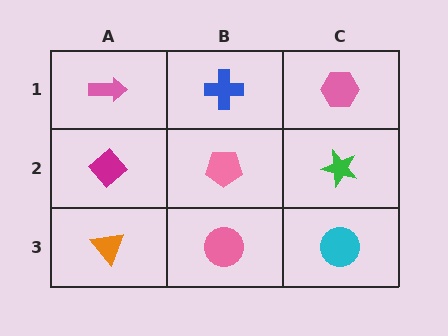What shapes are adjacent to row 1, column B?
A pink pentagon (row 2, column B), a pink arrow (row 1, column A), a pink hexagon (row 1, column C).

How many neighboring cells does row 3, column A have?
2.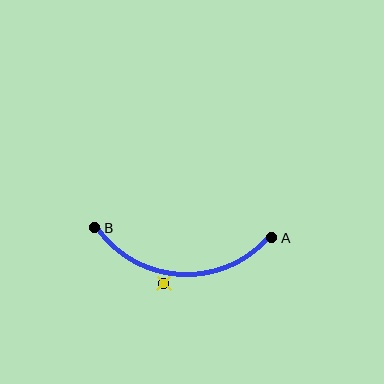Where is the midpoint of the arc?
The arc midpoint is the point on the curve farthest from the straight line joining A and B. It sits below that line.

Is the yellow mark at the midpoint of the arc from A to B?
No — the yellow mark does not lie on the arc at all. It sits slightly outside the curve.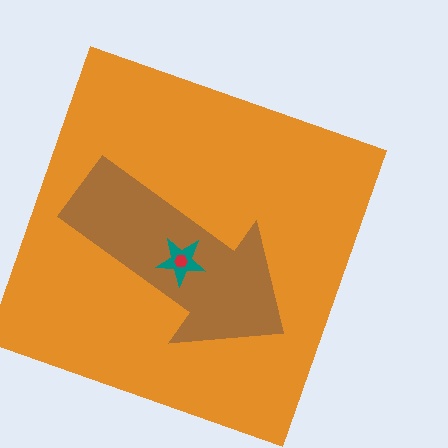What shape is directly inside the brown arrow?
The teal star.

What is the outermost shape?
The orange square.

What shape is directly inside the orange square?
The brown arrow.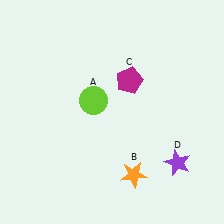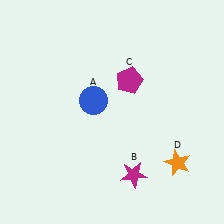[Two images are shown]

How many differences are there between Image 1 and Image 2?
There are 3 differences between the two images.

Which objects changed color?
A changed from lime to blue. B changed from orange to magenta. D changed from purple to orange.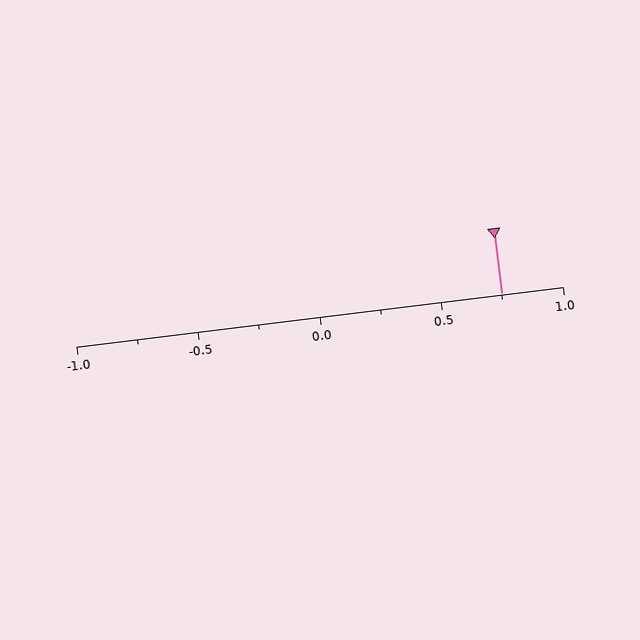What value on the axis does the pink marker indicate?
The marker indicates approximately 0.75.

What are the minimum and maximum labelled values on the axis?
The axis runs from -1.0 to 1.0.